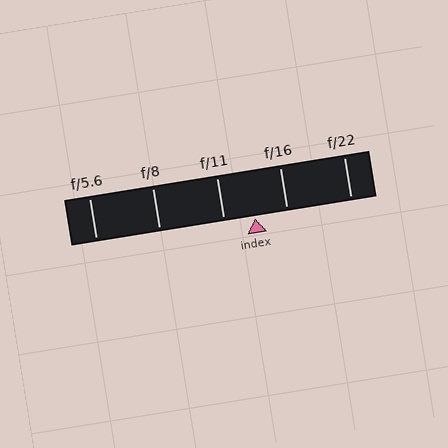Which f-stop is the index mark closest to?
The index mark is closest to f/11.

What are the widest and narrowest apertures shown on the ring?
The widest aperture shown is f/5.6 and the narrowest is f/22.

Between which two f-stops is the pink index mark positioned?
The index mark is between f/11 and f/16.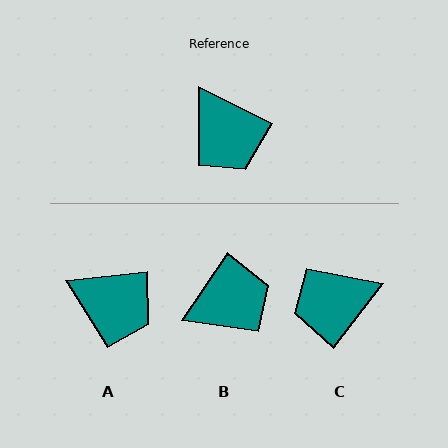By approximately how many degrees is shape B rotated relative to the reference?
Approximately 82 degrees counter-clockwise.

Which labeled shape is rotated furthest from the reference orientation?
C, about 100 degrees away.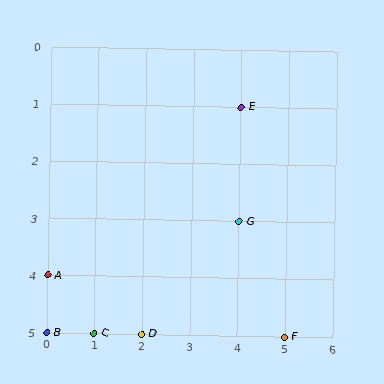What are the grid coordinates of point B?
Point B is at grid coordinates (0, 5).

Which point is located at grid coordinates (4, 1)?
Point E is at (4, 1).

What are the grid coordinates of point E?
Point E is at grid coordinates (4, 1).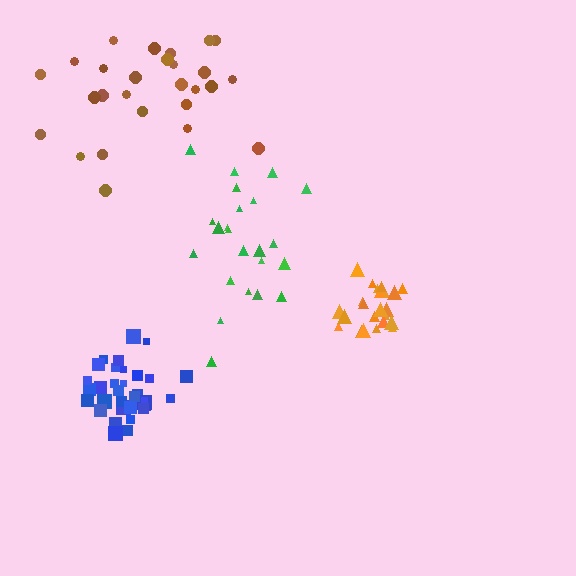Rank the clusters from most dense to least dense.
blue, orange, green, brown.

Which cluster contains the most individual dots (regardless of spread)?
Blue (33).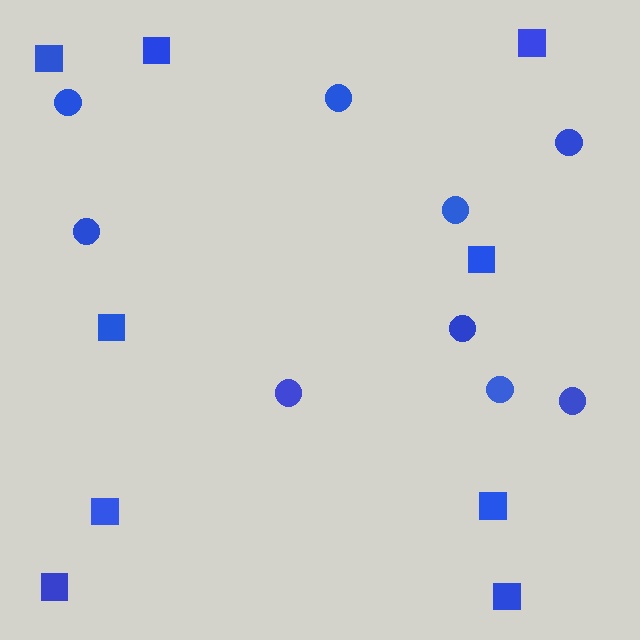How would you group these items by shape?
There are 2 groups: one group of squares (9) and one group of circles (9).